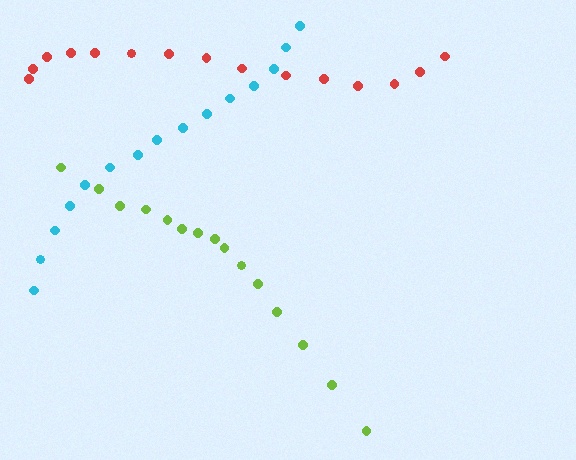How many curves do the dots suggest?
There are 3 distinct paths.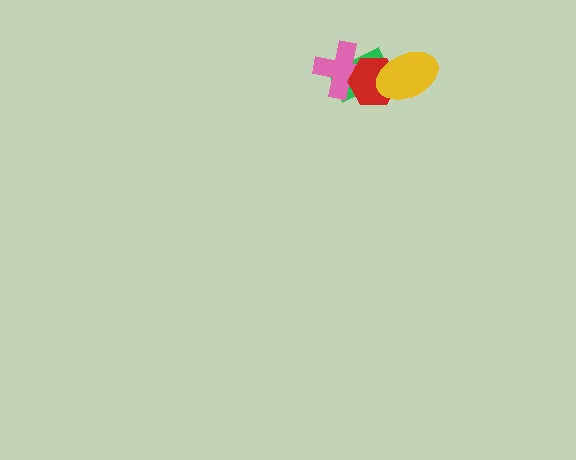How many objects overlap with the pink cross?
2 objects overlap with the pink cross.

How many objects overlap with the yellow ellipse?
2 objects overlap with the yellow ellipse.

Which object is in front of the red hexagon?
The yellow ellipse is in front of the red hexagon.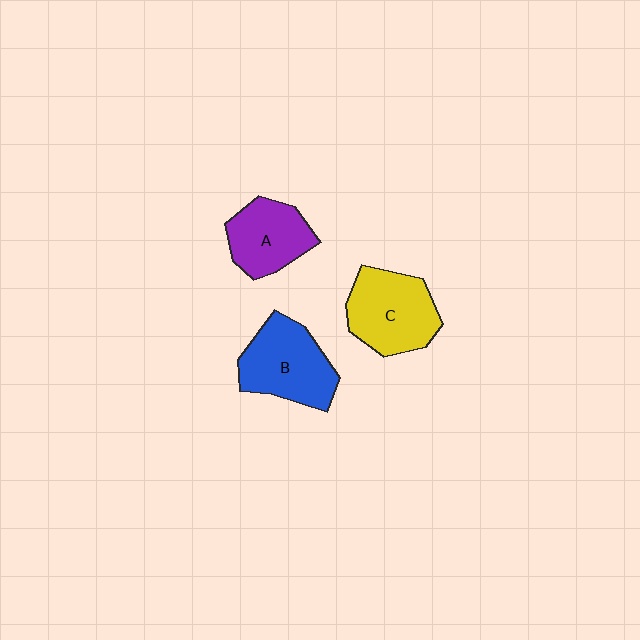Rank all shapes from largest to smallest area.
From largest to smallest: B (blue), C (yellow), A (purple).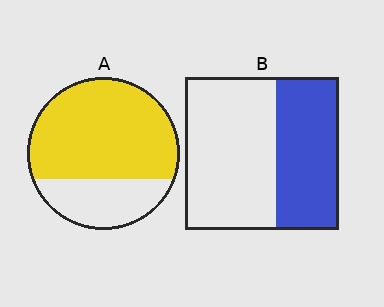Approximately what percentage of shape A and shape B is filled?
A is approximately 70% and B is approximately 40%.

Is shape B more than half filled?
No.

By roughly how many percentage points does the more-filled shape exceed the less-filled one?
By roughly 30 percentage points (A over B).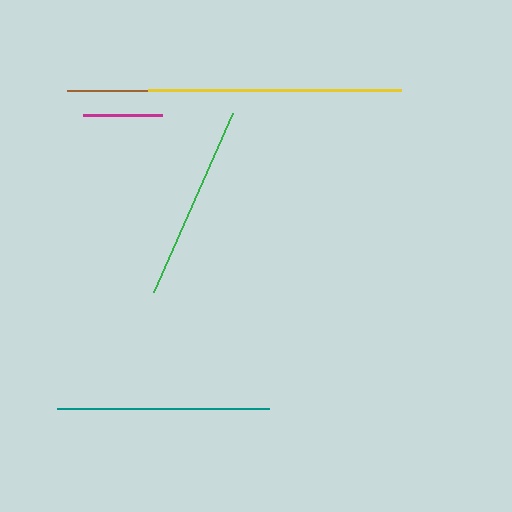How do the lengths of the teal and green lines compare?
The teal and green lines are approximately the same length.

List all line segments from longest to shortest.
From longest to shortest: yellow, teal, green, brown, magenta.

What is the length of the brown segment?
The brown segment is approximately 188 pixels long.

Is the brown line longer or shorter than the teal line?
The teal line is longer than the brown line.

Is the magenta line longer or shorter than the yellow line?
The yellow line is longer than the magenta line.